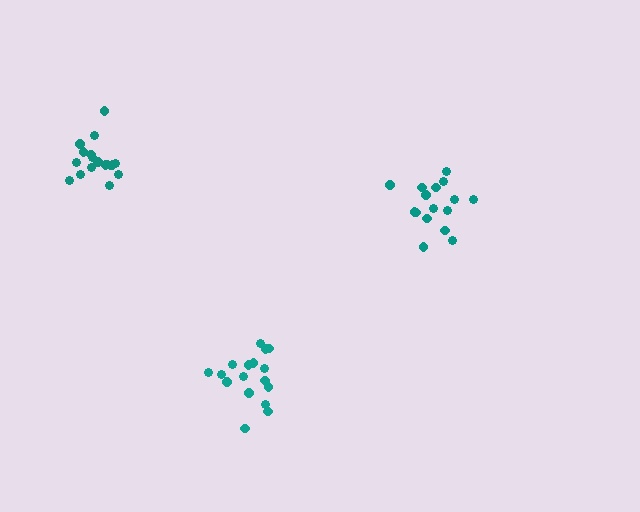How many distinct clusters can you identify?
There are 3 distinct clusters.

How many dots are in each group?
Group 1: 17 dots, Group 2: 16 dots, Group 3: 18 dots (51 total).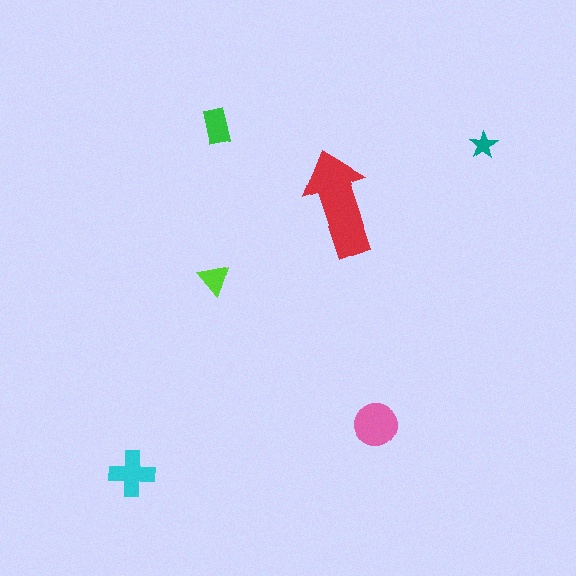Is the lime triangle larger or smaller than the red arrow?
Smaller.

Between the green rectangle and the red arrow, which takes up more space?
The red arrow.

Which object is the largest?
The red arrow.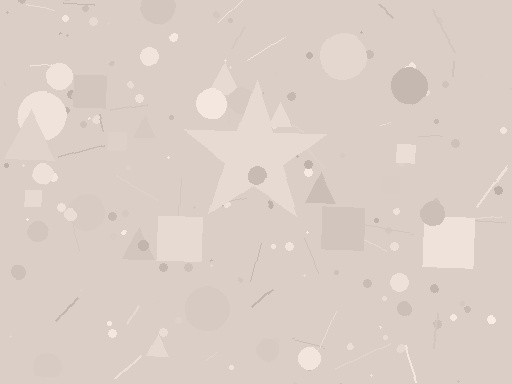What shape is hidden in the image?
A star is hidden in the image.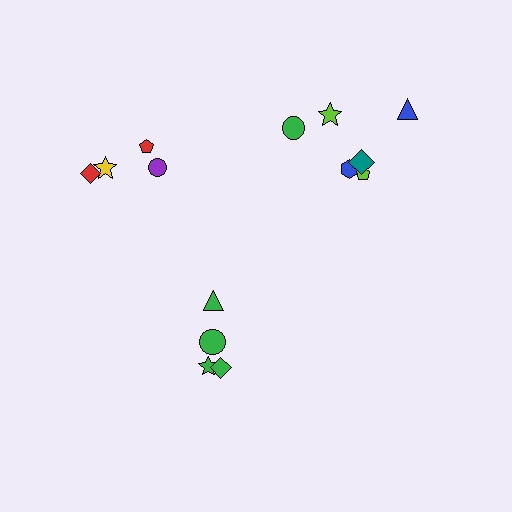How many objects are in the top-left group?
There are 4 objects.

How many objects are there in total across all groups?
There are 14 objects.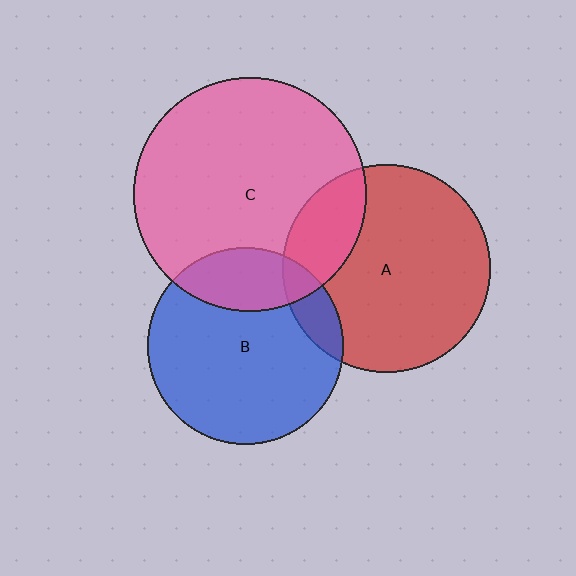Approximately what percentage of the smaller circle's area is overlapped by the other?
Approximately 10%.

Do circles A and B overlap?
Yes.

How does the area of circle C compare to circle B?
Approximately 1.4 times.